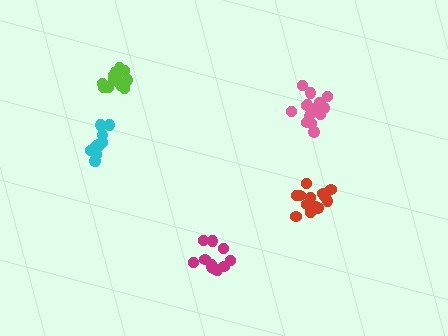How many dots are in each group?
Group 1: 11 dots, Group 2: 15 dots, Group 3: 15 dots, Group 4: 13 dots, Group 5: 11 dots (65 total).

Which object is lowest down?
The magenta cluster is bottommost.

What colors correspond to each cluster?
The clusters are colored: magenta, pink, red, lime, cyan.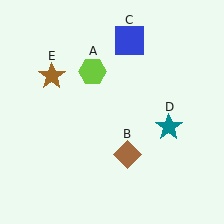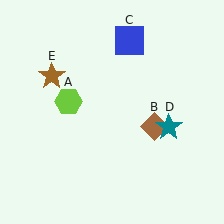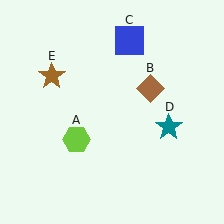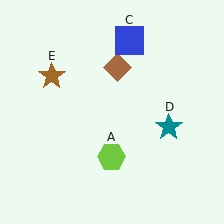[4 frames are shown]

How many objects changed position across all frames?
2 objects changed position: lime hexagon (object A), brown diamond (object B).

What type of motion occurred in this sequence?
The lime hexagon (object A), brown diamond (object B) rotated counterclockwise around the center of the scene.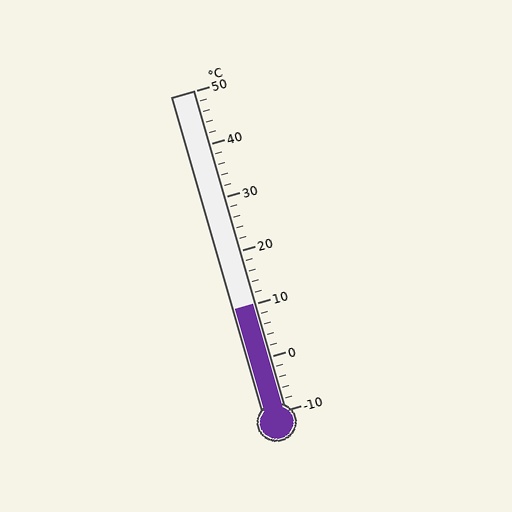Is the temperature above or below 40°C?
The temperature is below 40°C.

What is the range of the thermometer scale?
The thermometer scale ranges from -10°C to 50°C.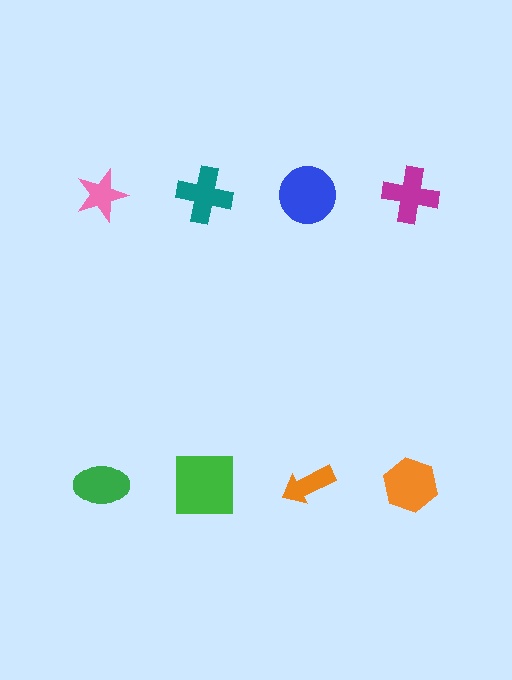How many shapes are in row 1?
4 shapes.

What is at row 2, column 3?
An orange arrow.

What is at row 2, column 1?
A green ellipse.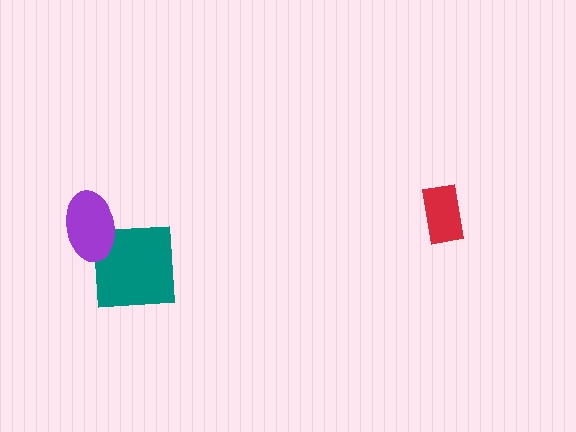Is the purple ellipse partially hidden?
No, no other shape covers it.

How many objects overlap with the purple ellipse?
1 object overlaps with the purple ellipse.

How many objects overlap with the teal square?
1 object overlaps with the teal square.